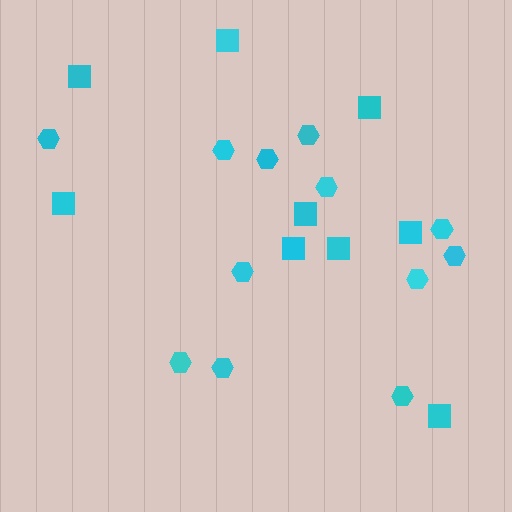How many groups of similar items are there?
There are 2 groups: one group of hexagons (12) and one group of squares (9).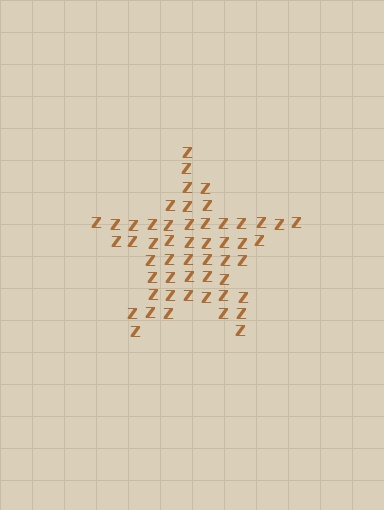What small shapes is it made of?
It is made of small letter Z's.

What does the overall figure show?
The overall figure shows a star.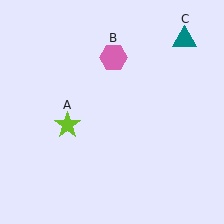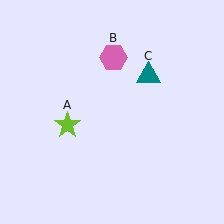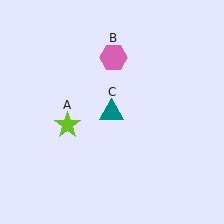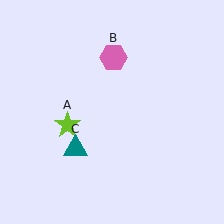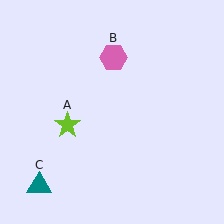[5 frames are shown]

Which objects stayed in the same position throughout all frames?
Lime star (object A) and pink hexagon (object B) remained stationary.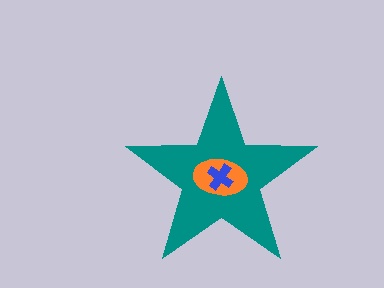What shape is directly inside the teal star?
The orange ellipse.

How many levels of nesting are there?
3.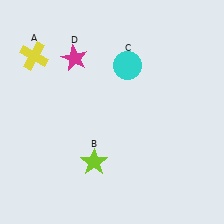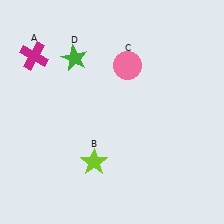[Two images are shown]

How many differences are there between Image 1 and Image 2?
There are 3 differences between the two images.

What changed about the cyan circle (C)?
In Image 1, C is cyan. In Image 2, it changed to pink.